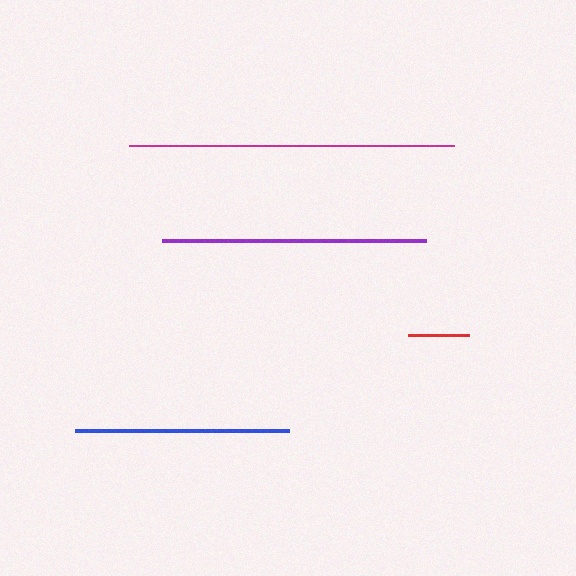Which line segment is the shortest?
The red line is the shortest at approximately 61 pixels.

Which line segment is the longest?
The magenta line is the longest at approximately 325 pixels.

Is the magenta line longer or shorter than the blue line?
The magenta line is longer than the blue line.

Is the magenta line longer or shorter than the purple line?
The magenta line is longer than the purple line.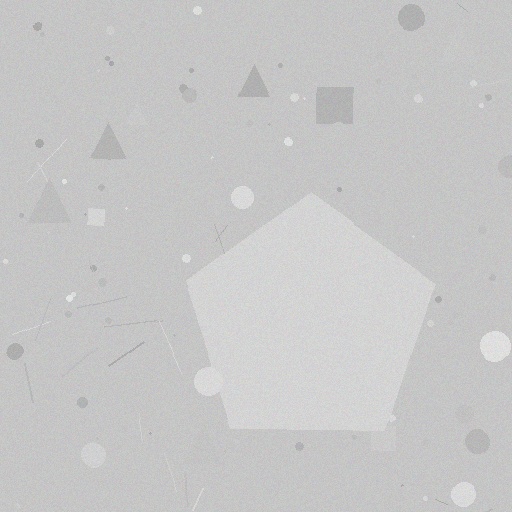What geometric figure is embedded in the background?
A pentagon is embedded in the background.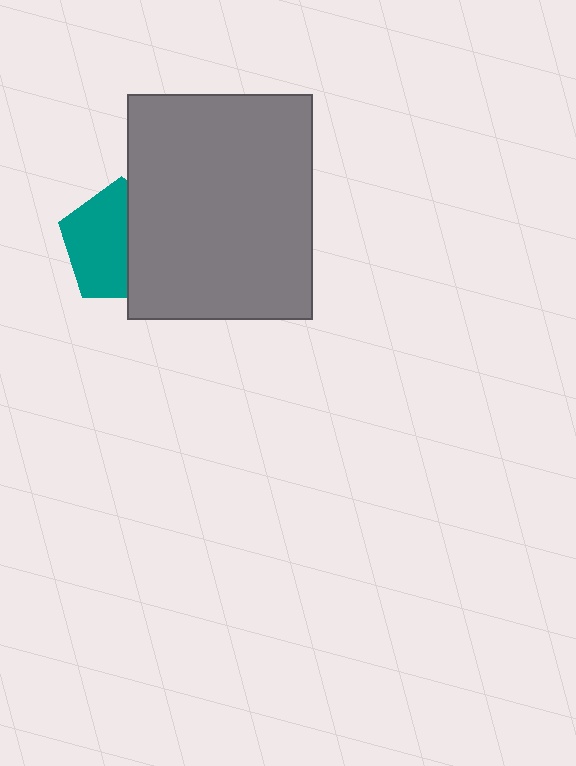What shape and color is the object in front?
The object in front is a gray rectangle.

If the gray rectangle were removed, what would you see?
You would see the complete teal pentagon.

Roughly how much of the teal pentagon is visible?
About half of it is visible (roughly 56%).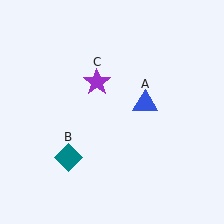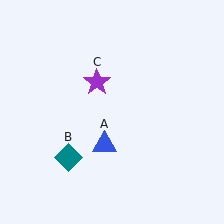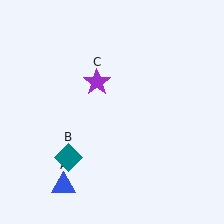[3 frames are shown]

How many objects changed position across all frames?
1 object changed position: blue triangle (object A).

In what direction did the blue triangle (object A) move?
The blue triangle (object A) moved down and to the left.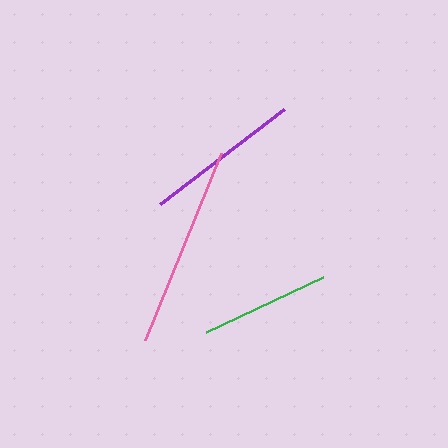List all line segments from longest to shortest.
From longest to shortest: pink, purple, green.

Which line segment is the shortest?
The green line is the shortest at approximately 130 pixels.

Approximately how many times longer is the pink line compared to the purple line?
The pink line is approximately 1.3 times the length of the purple line.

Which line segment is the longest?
The pink line is the longest at approximately 202 pixels.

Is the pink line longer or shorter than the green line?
The pink line is longer than the green line.